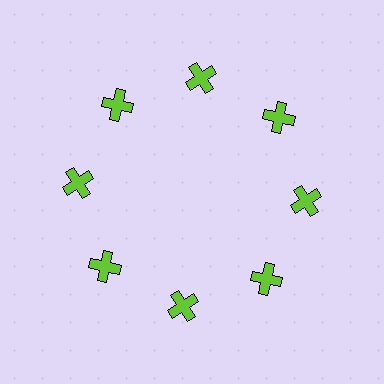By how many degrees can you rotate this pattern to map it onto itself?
The pattern maps onto itself every 45 degrees of rotation.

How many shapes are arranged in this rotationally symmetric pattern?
There are 8 shapes, arranged in 8 groups of 1.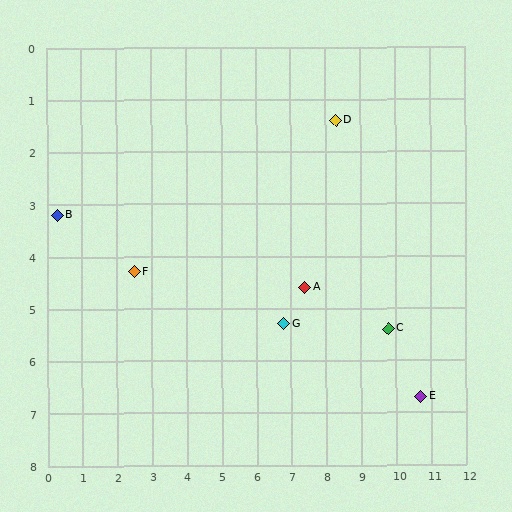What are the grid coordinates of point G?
Point G is at approximately (6.8, 5.3).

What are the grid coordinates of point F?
Point F is at approximately (2.5, 4.3).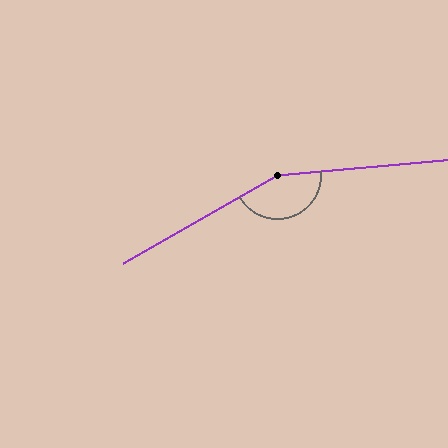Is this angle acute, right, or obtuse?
It is obtuse.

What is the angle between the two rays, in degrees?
Approximately 156 degrees.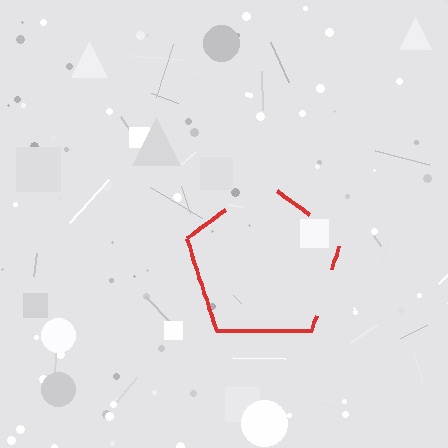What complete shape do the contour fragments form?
The contour fragments form a pentagon.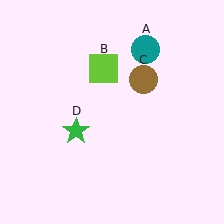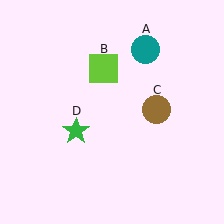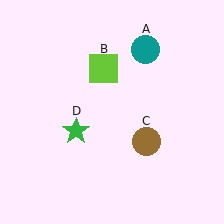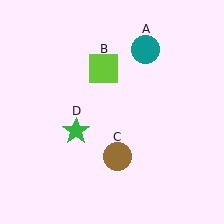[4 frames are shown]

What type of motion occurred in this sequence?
The brown circle (object C) rotated clockwise around the center of the scene.